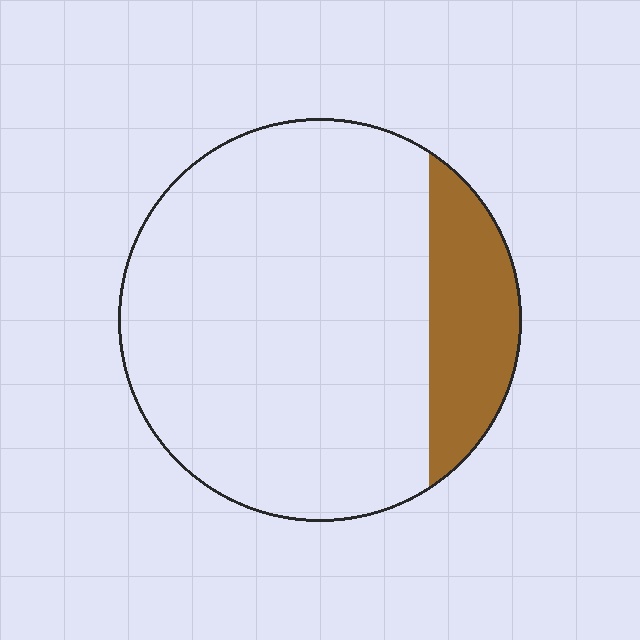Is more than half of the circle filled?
No.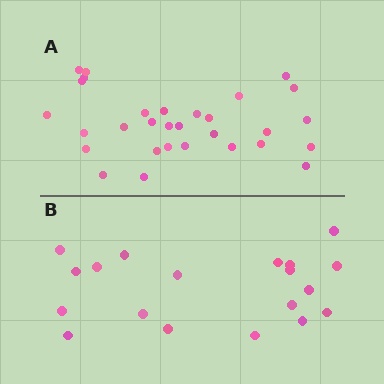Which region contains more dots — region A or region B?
Region A (the top region) has more dots.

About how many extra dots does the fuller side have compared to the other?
Region A has roughly 12 or so more dots than region B.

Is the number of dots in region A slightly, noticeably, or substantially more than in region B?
Region A has substantially more. The ratio is roughly 1.6 to 1.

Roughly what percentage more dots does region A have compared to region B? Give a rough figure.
About 60% more.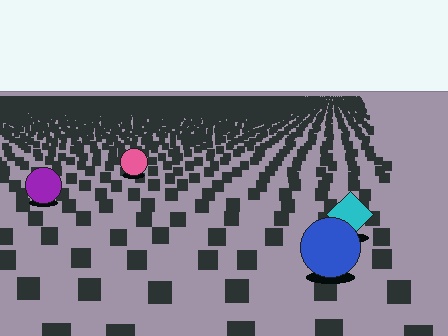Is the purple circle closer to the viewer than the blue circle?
No. The blue circle is closer — you can tell from the texture gradient: the ground texture is coarser near it.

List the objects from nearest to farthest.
From nearest to farthest: the blue circle, the cyan diamond, the purple circle, the pink circle.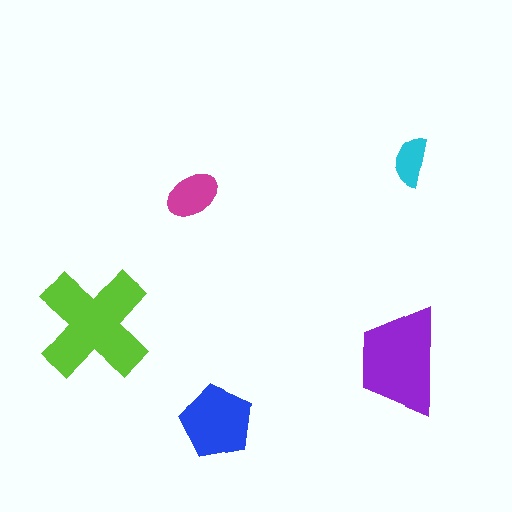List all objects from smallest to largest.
The cyan semicircle, the magenta ellipse, the blue pentagon, the purple trapezoid, the lime cross.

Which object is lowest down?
The blue pentagon is bottommost.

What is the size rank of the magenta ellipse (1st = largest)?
4th.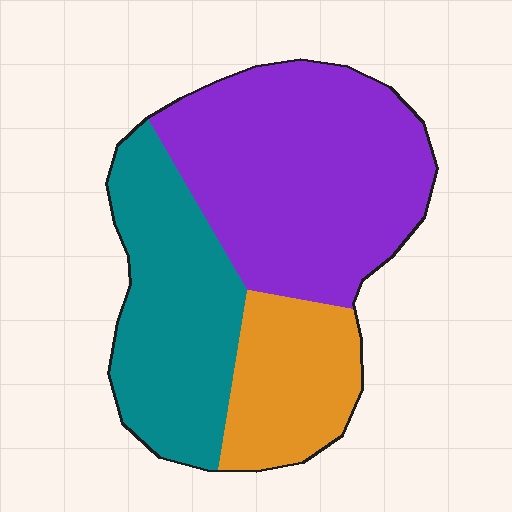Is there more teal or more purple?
Purple.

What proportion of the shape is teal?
Teal covers 32% of the shape.